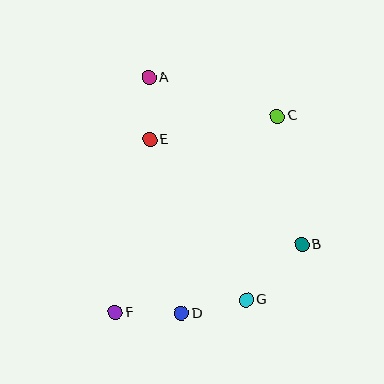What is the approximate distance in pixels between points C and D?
The distance between C and D is approximately 219 pixels.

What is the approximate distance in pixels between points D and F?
The distance between D and F is approximately 66 pixels.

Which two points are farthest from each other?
Points C and F are farthest from each other.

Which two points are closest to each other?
Points A and E are closest to each other.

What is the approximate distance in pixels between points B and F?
The distance between B and F is approximately 199 pixels.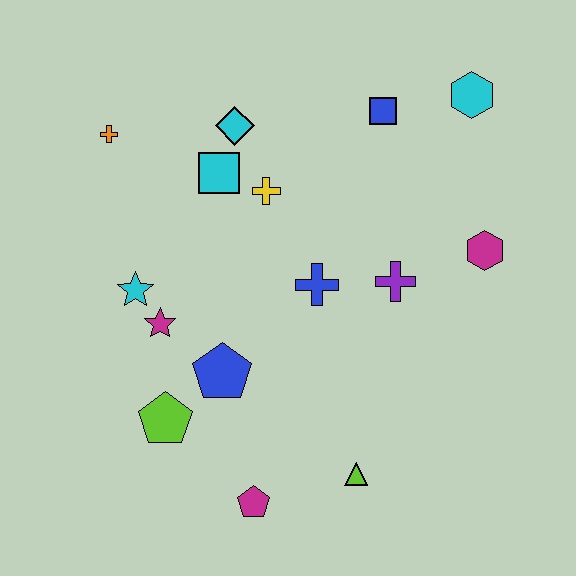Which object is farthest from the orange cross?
The lime triangle is farthest from the orange cross.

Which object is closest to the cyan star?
The magenta star is closest to the cyan star.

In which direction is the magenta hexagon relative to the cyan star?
The magenta hexagon is to the right of the cyan star.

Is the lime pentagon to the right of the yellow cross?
No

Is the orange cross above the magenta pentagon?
Yes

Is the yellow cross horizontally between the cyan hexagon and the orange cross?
Yes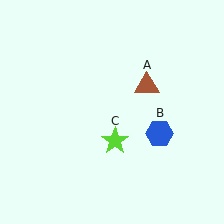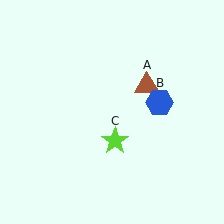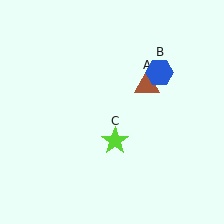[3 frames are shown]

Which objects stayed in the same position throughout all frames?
Brown triangle (object A) and lime star (object C) remained stationary.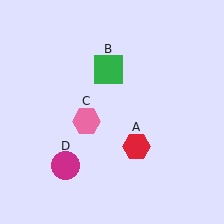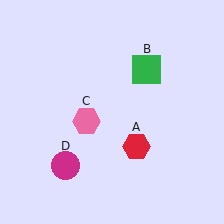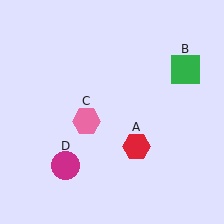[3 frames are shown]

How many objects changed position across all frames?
1 object changed position: green square (object B).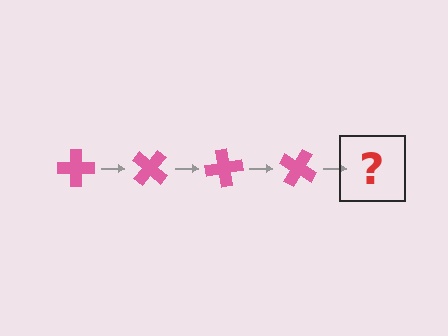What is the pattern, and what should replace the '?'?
The pattern is that the cross rotates 40 degrees each step. The '?' should be a pink cross rotated 160 degrees.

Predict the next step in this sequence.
The next step is a pink cross rotated 160 degrees.